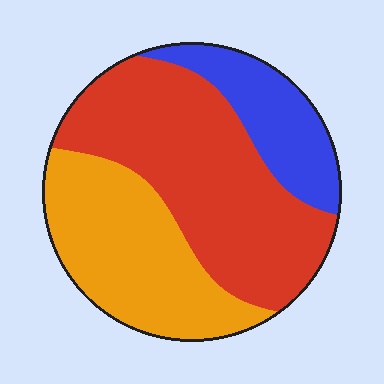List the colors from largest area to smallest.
From largest to smallest: red, orange, blue.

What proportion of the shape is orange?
Orange takes up about one third (1/3) of the shape.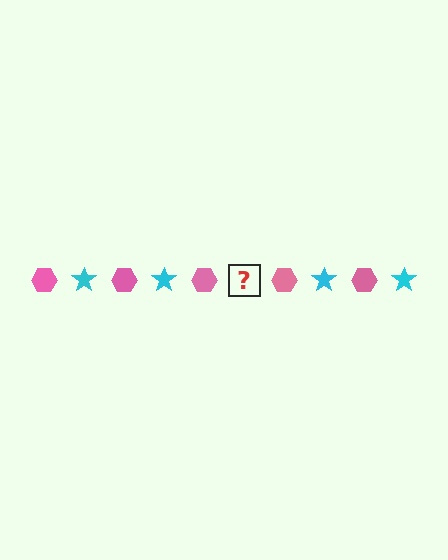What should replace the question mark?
The question mark should be replaced with a cyan star.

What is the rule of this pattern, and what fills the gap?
The rule is that the pattern alternates between pink hexagon and cyan star. The gap should be filled with a cyan star.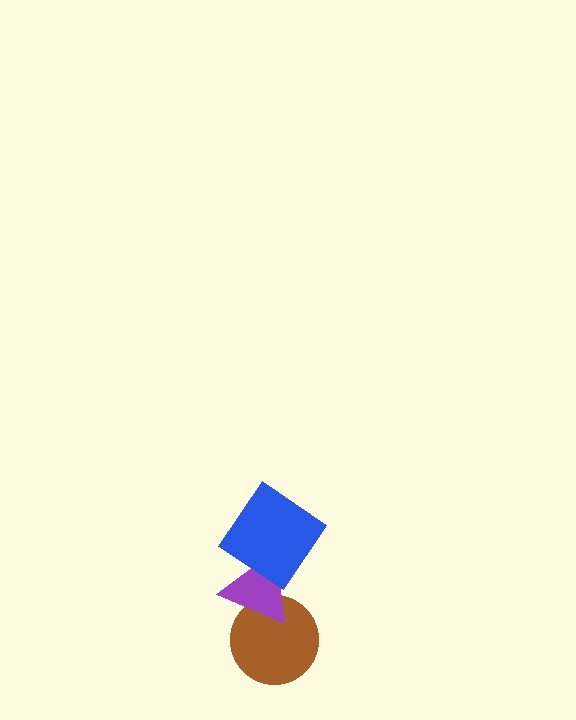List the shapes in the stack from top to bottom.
From top to bottom: the blue diamond, the purple triangle, the brown circle.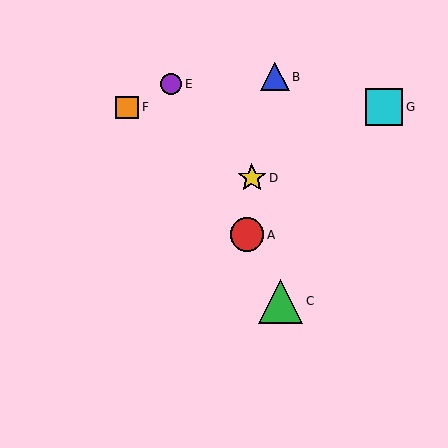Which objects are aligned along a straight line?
Objects A, C, E are aligned along a straight line.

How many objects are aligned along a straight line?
3 objects (A, C, E) are aligned along a straight line.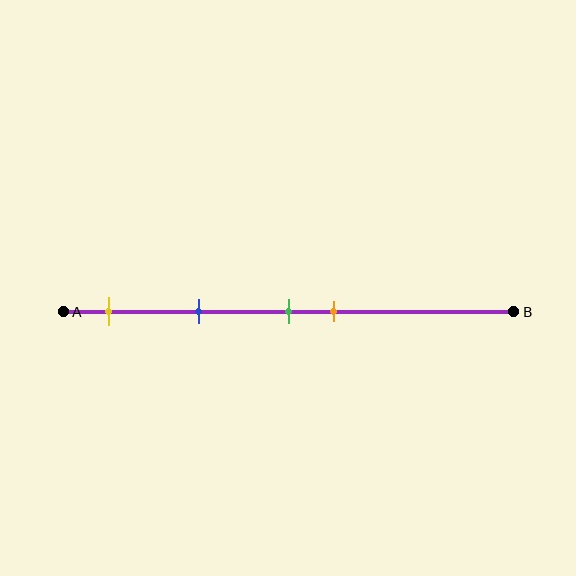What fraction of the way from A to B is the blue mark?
The blue mark is approximately 30% (0.3) of the way from A to B.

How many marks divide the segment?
There are 4 marks dividing the segment.